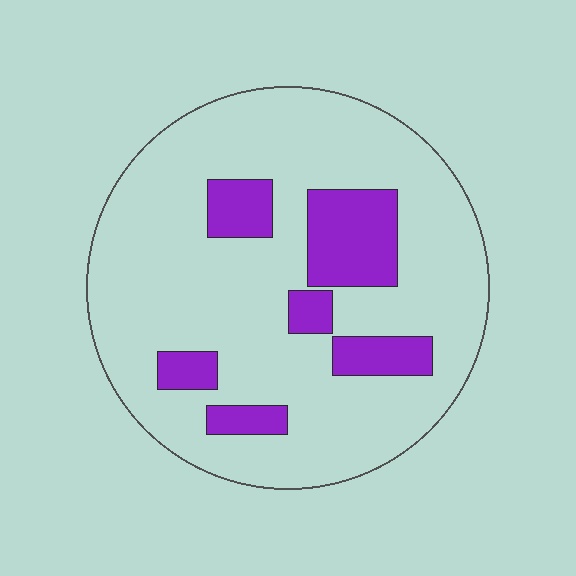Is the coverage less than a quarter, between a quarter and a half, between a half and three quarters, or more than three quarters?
Less than a quarter.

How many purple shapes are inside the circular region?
6.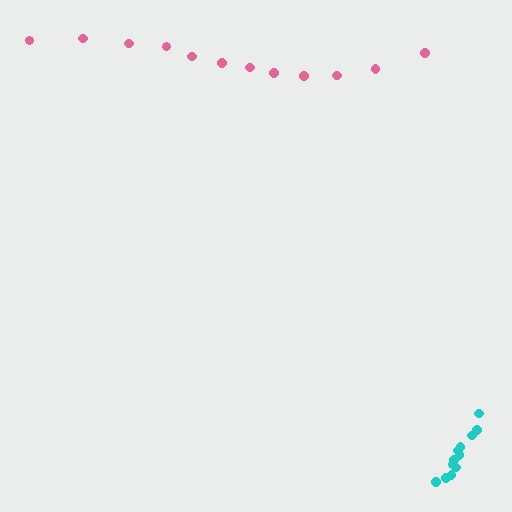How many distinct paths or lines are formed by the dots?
There are 2 distinct paths.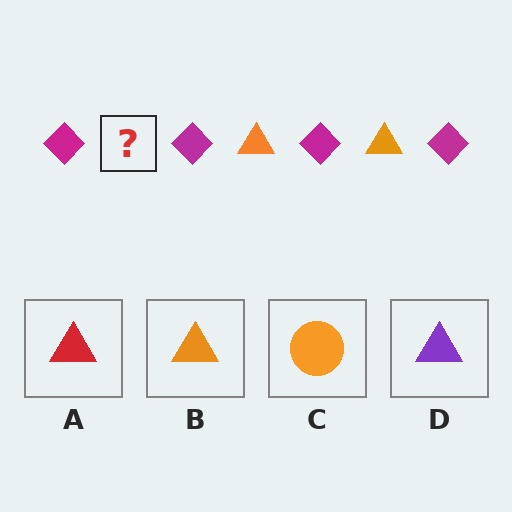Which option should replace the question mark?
Option B.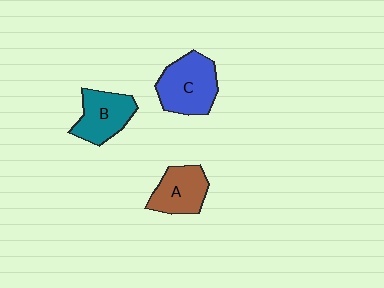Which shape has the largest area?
Shape C (blue).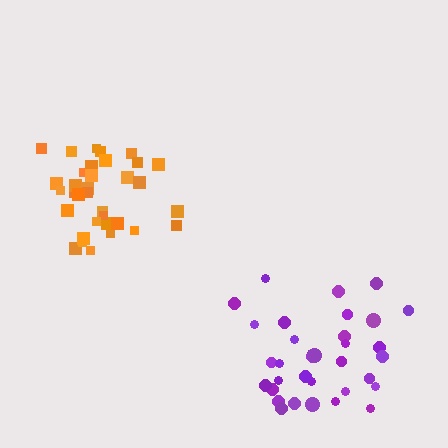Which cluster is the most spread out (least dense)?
Purple.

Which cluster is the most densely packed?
Orange.